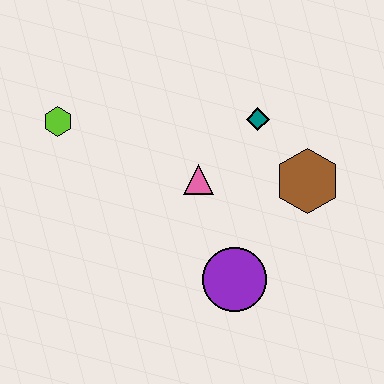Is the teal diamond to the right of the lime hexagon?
Yes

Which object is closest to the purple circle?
The pink triangle is closest to the purple circle.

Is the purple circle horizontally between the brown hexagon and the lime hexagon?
Yes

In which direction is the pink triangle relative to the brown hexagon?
The pink triangle is to the left of the brown hexagon.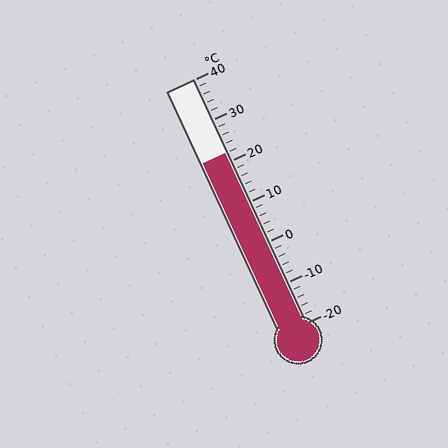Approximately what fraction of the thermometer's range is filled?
The thermometer is filled to approximately 70% of its range.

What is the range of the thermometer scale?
The thermometer scale ranges from -20°C to 40°C.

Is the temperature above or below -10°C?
The temperature is above -10°C.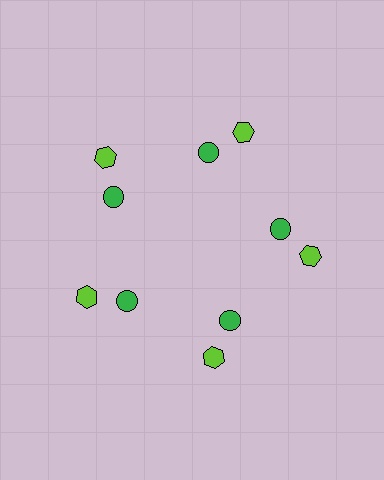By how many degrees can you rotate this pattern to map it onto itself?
The pattern maps onto itself every 72 degrees of rotation.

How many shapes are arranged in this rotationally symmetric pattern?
There are 10 shapes, arranged in 5 groups of 2.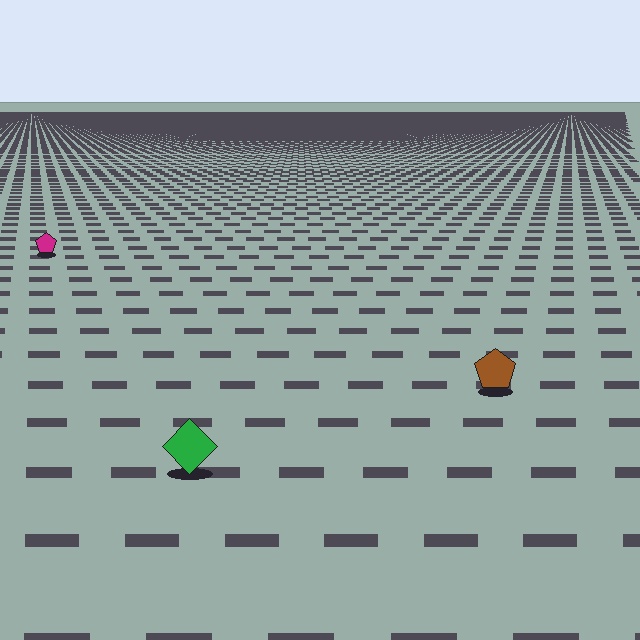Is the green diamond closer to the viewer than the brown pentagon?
Yes. The green diamond is closer — you can tell from the texture gradient: the ground texture is coarser near it.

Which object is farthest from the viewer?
The magenta pentagon is farthest from the viewer. It appears smaller and the ground texture around it is denser.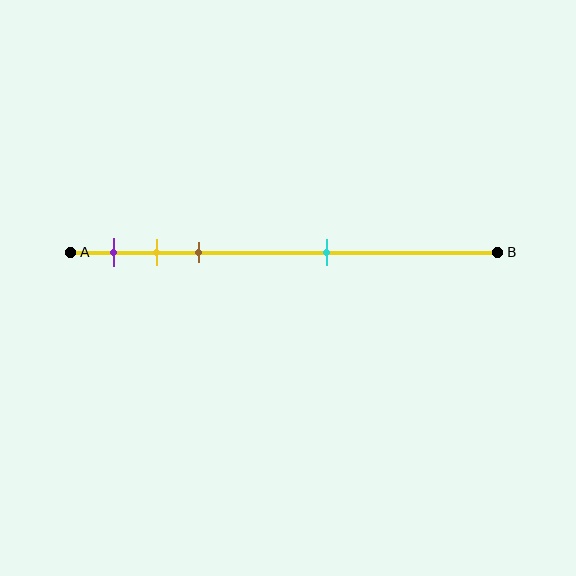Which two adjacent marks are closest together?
The yellow and brown marks are the closest adjacent pair.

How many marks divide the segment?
There are 4 marks dividing the segment.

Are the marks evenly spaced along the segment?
No, the marks are not evenly spaced.